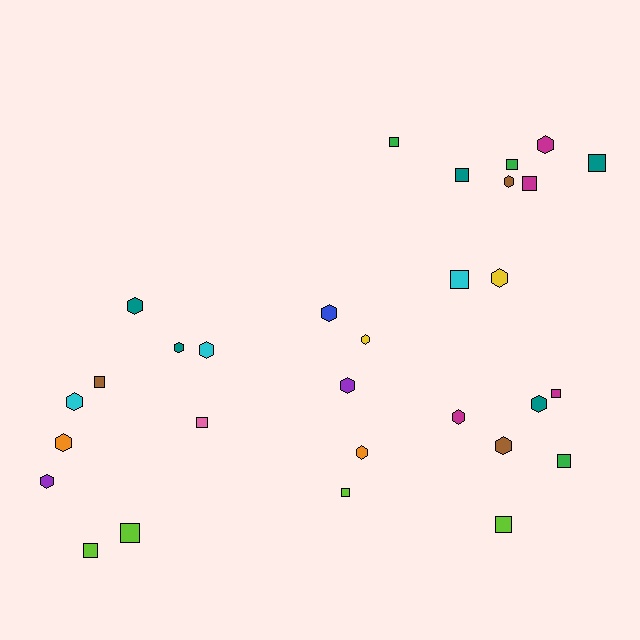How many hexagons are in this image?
There are 16 hexagons.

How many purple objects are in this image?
There are 2 purple objects.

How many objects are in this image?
There are 30 objects.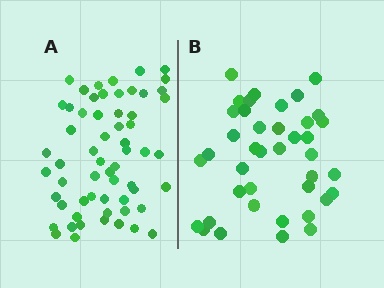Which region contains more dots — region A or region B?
Region A (the left region) has more dots.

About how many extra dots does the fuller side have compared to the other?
Region A has approximately 20 more dots than region B.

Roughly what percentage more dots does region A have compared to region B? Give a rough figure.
About 50% more.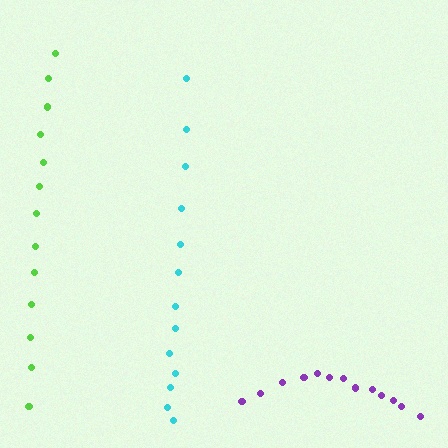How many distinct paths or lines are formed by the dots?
There are 3 distinct paths.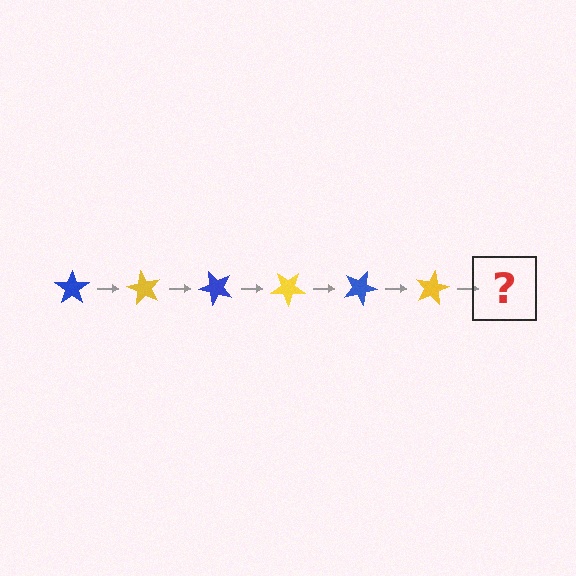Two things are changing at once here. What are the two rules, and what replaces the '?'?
The two rules are that it rotates 60 degrees each step and the color cycles through blue and yellow. The '?' should be a blue star, rotated 360 degrees from the start.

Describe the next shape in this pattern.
It should be a blue star, rotated 360 degrees from the start.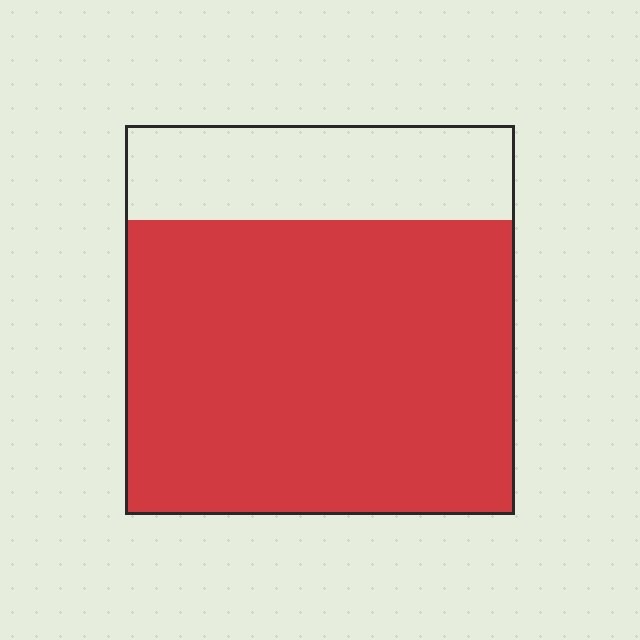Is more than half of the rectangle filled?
Yes.